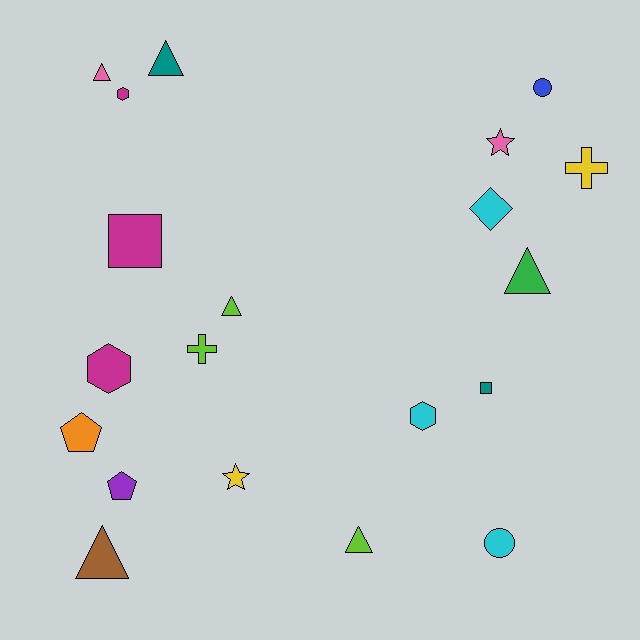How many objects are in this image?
There are 20 objects.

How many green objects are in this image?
There is 1 green object.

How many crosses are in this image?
There are 2 crosses.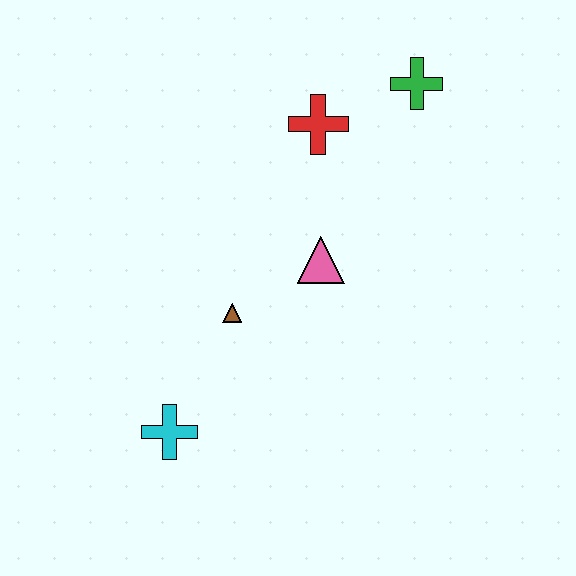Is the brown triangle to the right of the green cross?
No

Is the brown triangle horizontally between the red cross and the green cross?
No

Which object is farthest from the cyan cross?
The green cross is farthest from the cyan cross.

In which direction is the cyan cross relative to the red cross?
The cyan cross is below the red cross.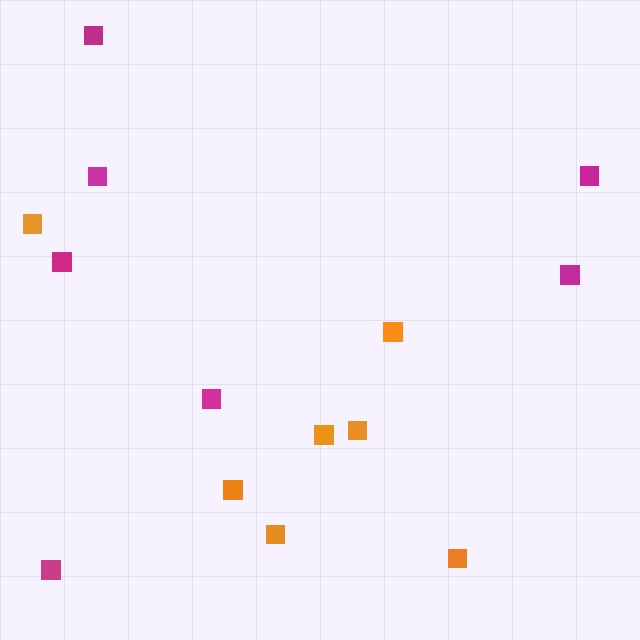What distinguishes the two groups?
There are 2 groups: one group of magenta squares (7) and one group of orange squares (7).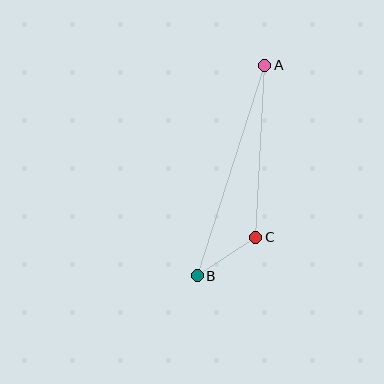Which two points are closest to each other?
Points B and C are closest to each other.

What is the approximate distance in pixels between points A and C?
The distance between A and C is approximately 172 pixels.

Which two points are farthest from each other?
Points A and B are farthest from each other.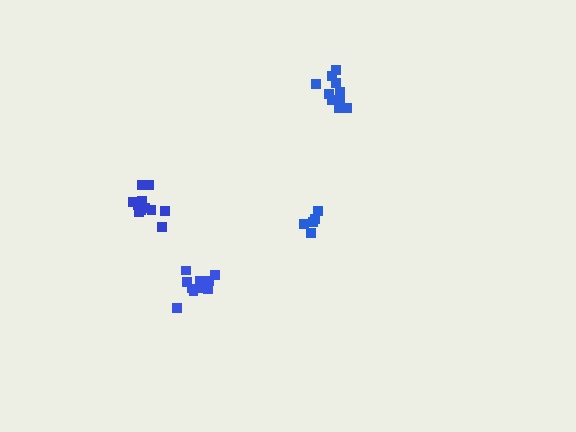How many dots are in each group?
Group 1: 11 dots, Group 2: 10 dots, Group 3: 5 dots, Group 4: 11 dots (37 total).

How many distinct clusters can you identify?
There are 4 distinct clusters.